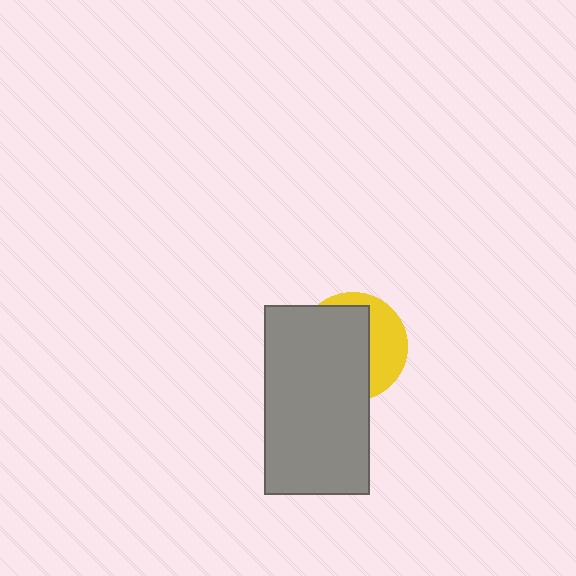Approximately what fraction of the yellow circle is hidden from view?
Roughly 63% of the yellow circle is hidden behind the gray rectangle.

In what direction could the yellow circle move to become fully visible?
The yellow circle could move right. That would shift it out from behind the gray rectangle entirely.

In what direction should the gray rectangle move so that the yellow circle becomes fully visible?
The gray rectangle should move left. That is the shortest direction to clear the overlap and leave the yellow circle fully visible.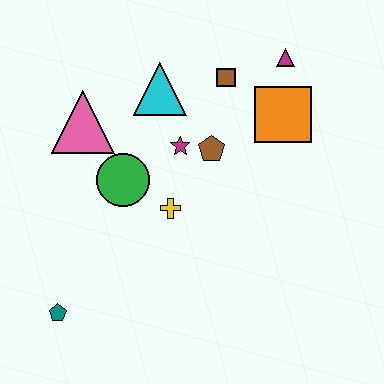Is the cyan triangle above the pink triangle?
Yes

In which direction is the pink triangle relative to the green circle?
The pink triangle is above the green circle.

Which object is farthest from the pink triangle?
The magenta triangle is farthest from the pink triangle.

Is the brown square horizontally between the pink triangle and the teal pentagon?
No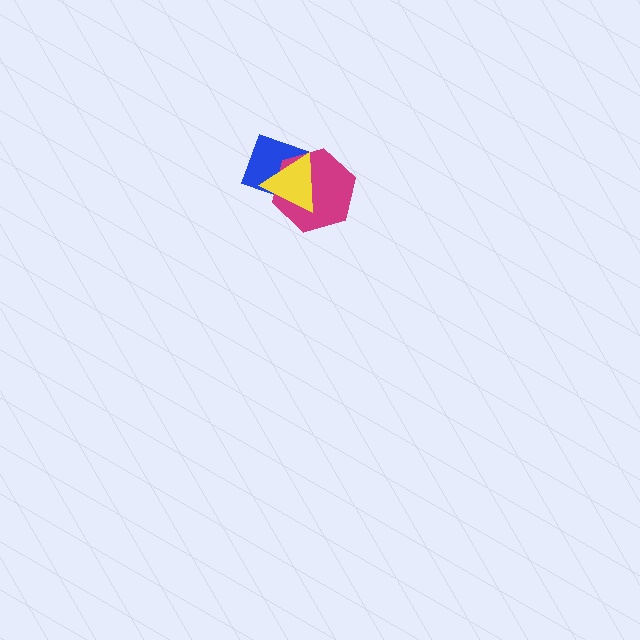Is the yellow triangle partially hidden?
No, no other shape covers it.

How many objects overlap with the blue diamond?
2 objects overlap with the blue diamond.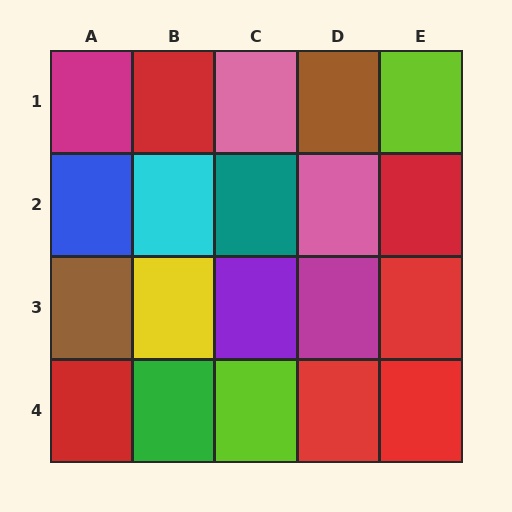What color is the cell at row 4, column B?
Green.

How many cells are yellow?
1 cell is yellow.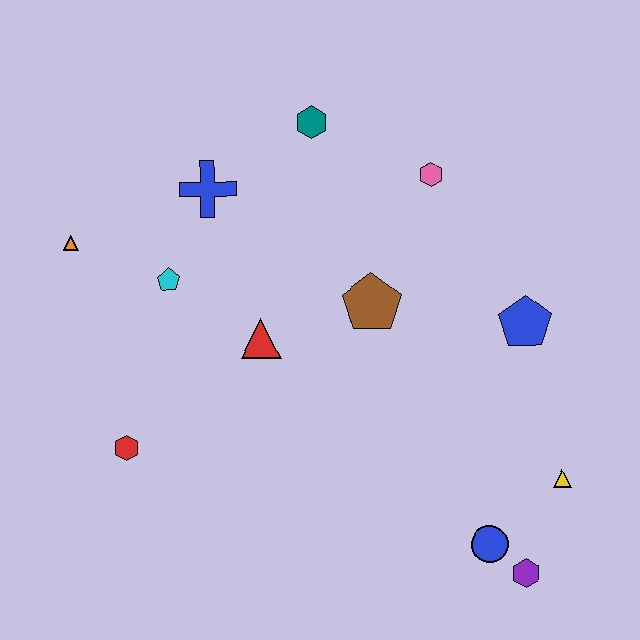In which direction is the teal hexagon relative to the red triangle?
The teal hexagon is above the red triangle.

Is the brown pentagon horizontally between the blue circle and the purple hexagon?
No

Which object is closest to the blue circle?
The purple hexagon is closest to the blue circle.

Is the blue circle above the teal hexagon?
No